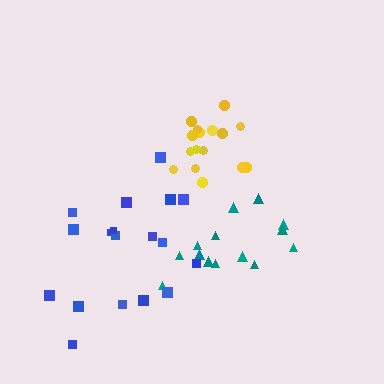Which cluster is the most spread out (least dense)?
Blue.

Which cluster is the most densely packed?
Yellow.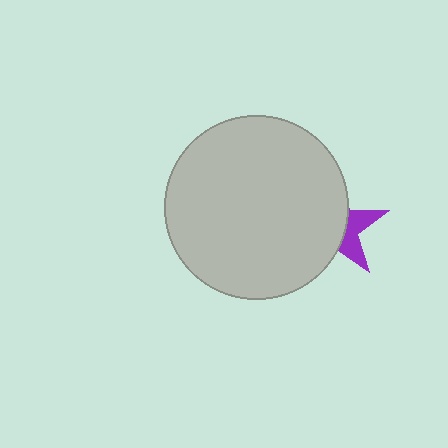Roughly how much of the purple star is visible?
A small part of it is visible (roughly 33%).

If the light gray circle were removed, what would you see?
You would see the complete purple star.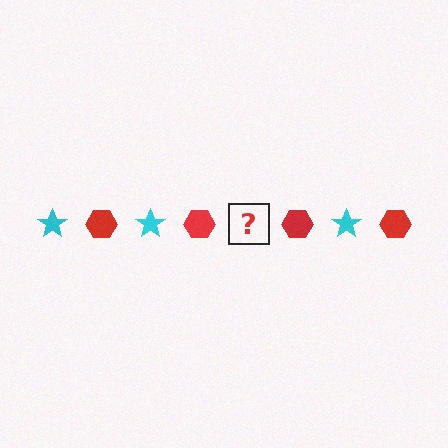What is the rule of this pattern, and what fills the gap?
The rule is that the pattern alternates between cyan star and red hexagon. The gap should be filled with a cyan star.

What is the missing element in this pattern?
The missing element is a cyan star.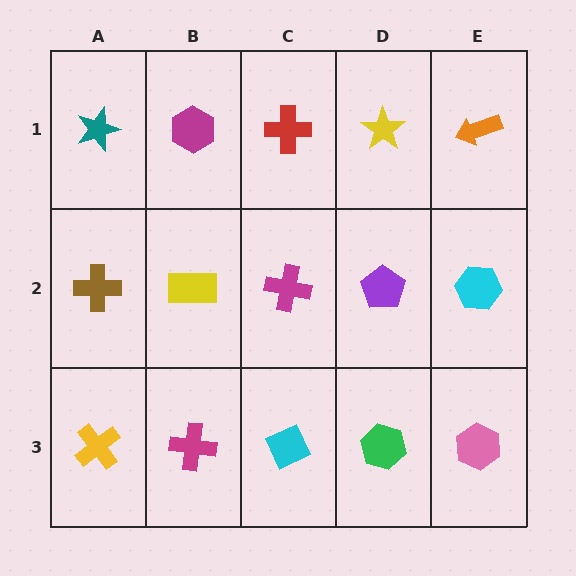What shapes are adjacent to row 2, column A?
A teal star (row 1, column A), a yellow cross (row 3, column A), a yellow rectangle (row 2, column B).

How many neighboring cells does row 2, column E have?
3.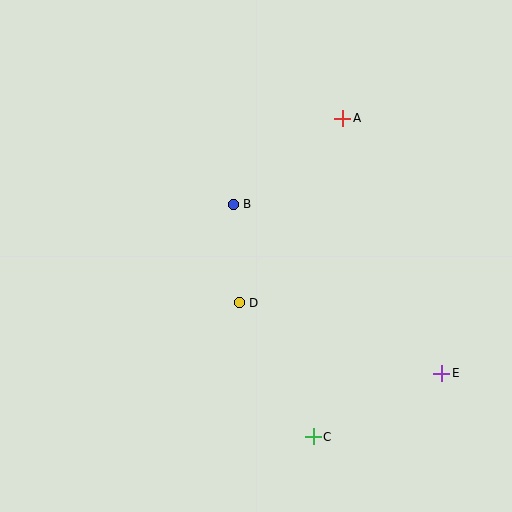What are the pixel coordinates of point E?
Point E is at (442, 373).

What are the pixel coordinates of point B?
Point B is at (233, 204).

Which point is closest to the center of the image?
Point D at (239, 303) is closest to the center.